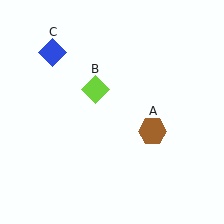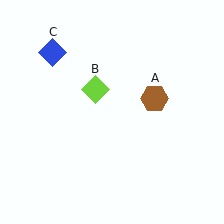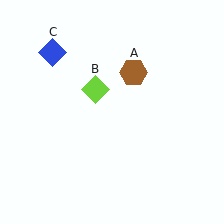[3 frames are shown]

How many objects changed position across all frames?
1 object changed position: brown hexagon (object A).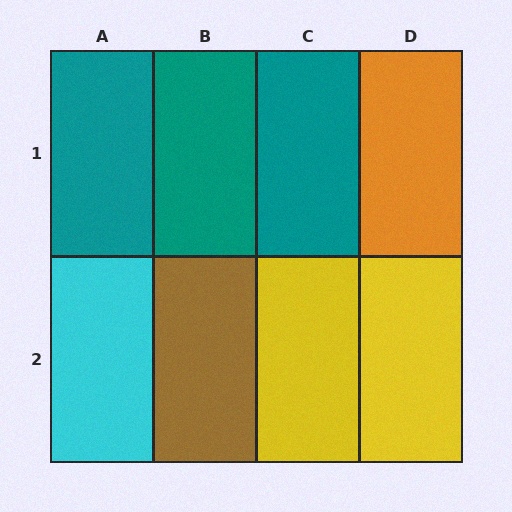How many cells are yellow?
2 cells are yellow.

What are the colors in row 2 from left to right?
Cyan, brown, yellow, yellow.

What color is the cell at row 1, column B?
Teal.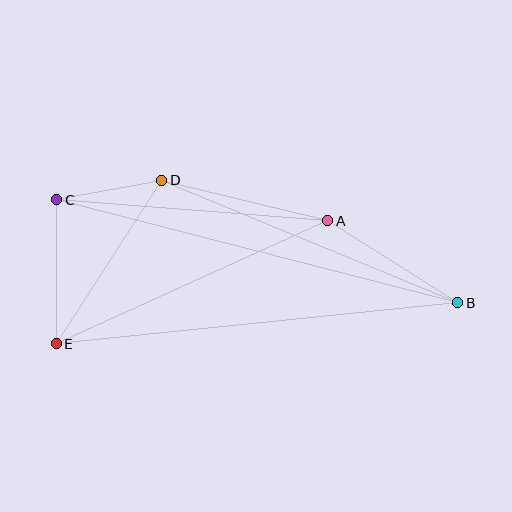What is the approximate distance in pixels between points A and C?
The distance between A and C is approximately 272 pixels.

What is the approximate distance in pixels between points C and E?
The distance between C and E is approximately 144 pixels.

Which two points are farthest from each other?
Points B and C are farthest from each other.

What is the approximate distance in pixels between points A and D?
The distance between A and D is approximately 170 pixels.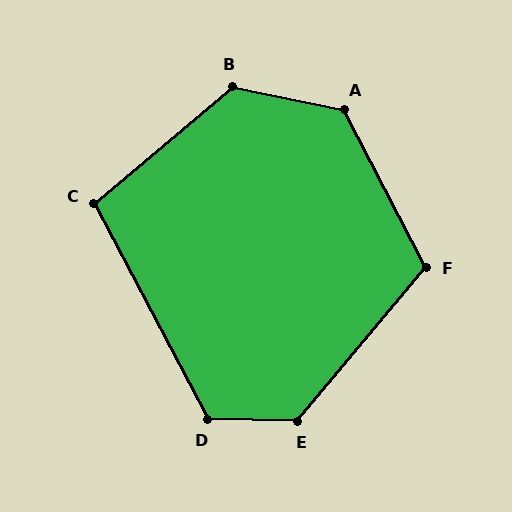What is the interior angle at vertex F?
Approximately 113 degrees (obtuse).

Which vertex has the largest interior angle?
A, at approximately 129 degrees.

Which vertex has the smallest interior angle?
C, at approximately 102 degrees.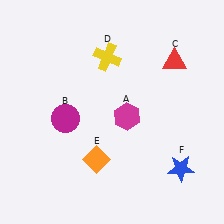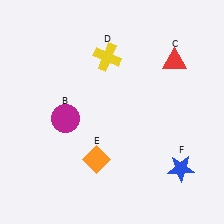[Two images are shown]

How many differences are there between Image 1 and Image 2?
There is 1 difference between the two images.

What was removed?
The magenta hexagon (A) was removed in Image 2.